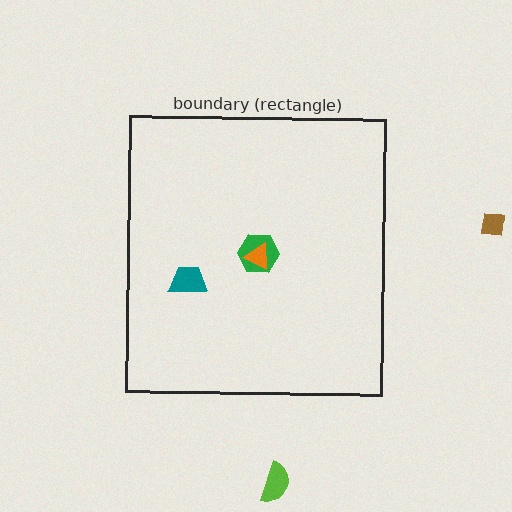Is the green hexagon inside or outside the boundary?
Inside.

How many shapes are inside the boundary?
3 inside, 2 outside.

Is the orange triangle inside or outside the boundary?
Inside.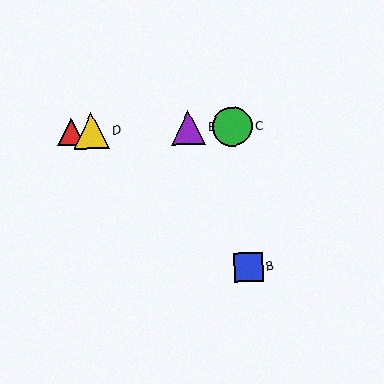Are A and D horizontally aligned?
Yes, both are at y≈132.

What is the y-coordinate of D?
Object D is at y≈131.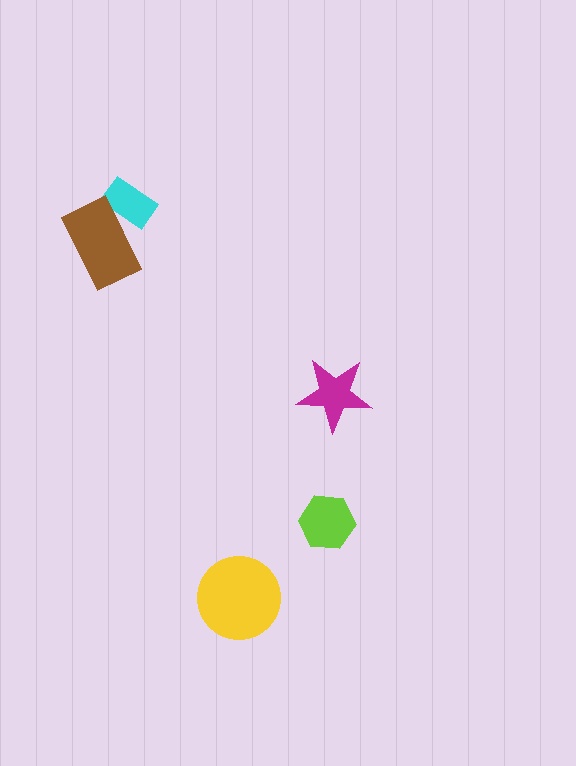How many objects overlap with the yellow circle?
0 objects overlap with the yellow circle.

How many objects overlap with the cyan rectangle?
1 object overlaps with the cyan rectangle.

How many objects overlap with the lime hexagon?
0 objects overlap with the lime hexagon.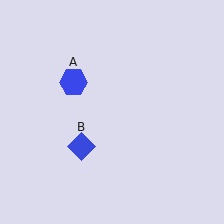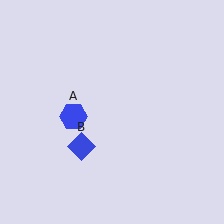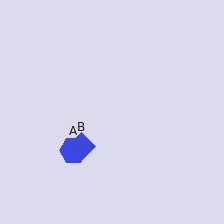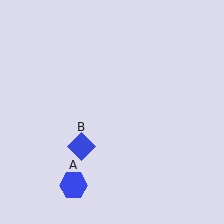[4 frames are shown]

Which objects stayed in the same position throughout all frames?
Blue diamond (object B) remained stationary.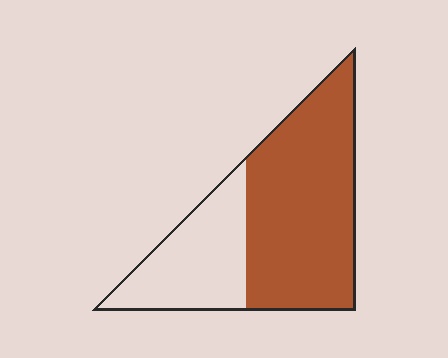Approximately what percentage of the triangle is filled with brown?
Approximately 65%.